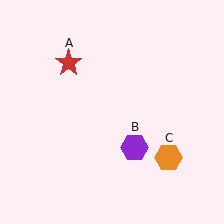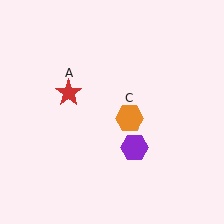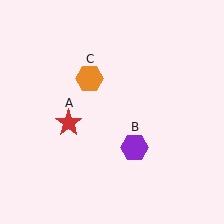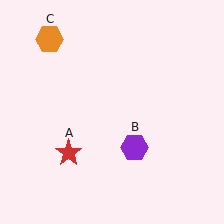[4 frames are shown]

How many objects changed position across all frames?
2 objects changed position: red star (object A), orange hexagon (object C).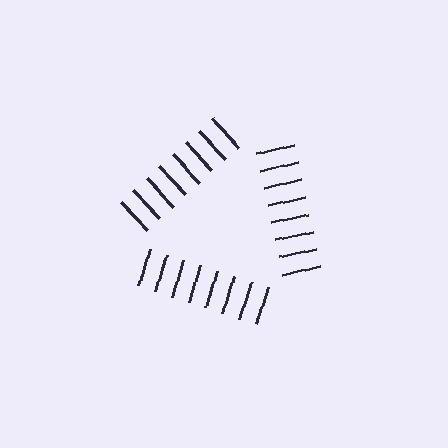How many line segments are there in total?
24 — 8 along each of the 3 edges.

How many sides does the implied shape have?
3 sides — the line-ends trace a triangle.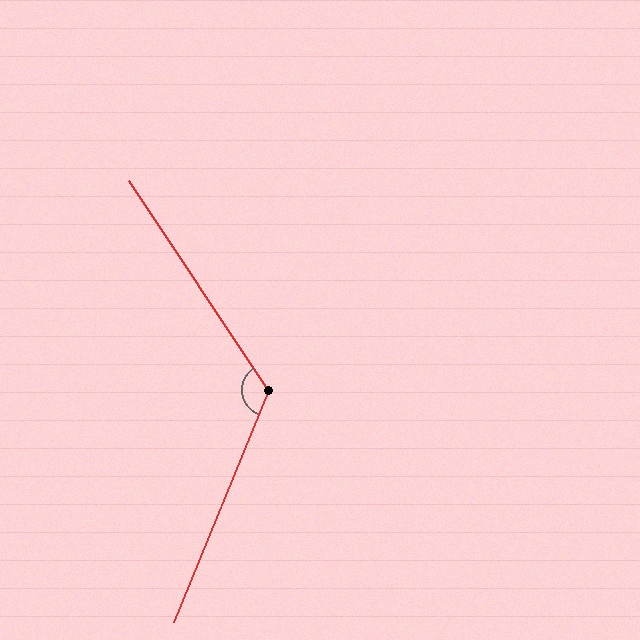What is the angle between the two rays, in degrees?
Approximately 124 degrees.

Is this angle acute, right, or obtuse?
It is obtuse.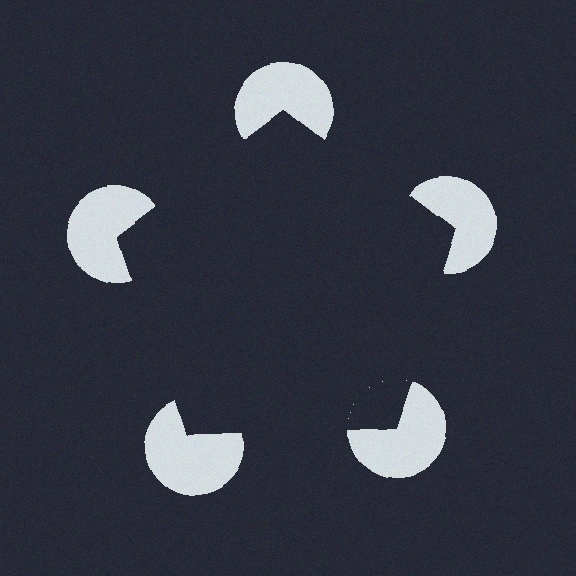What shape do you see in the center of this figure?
An illusory pentagon — its edges are inferred from the aligned wedge cuts in the pac-man discs, not physically drawn.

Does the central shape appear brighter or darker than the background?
It typically appears slightly darker than the background, even though no actual brightness change is drawn.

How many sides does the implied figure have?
5 sides.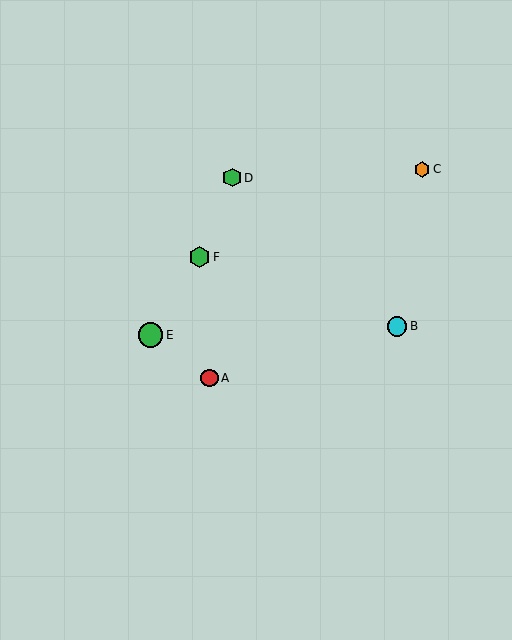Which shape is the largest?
The green circle (labeled E) is the largest.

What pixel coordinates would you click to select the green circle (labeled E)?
Click at (150, 335) to select the green circle E.